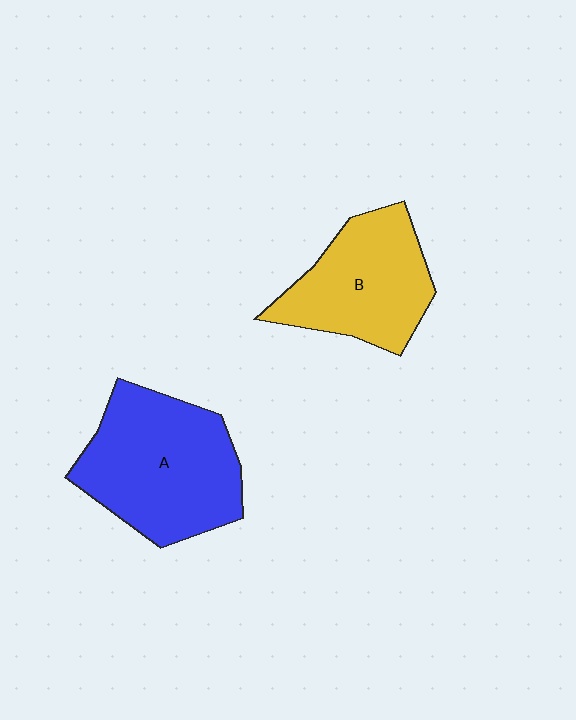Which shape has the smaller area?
Shape B (yellow).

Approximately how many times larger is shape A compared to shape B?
Approximately 1.3 times.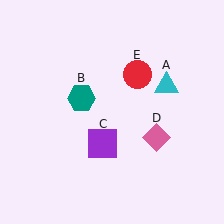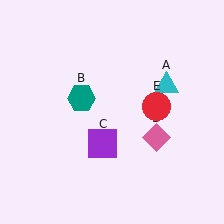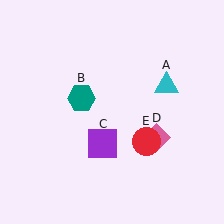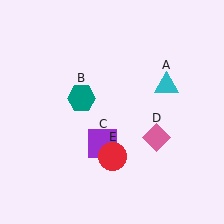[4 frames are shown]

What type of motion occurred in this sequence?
The red circle (object E) rotated clockwise around the center of the scene.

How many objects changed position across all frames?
1 object changed position: red circle (object E).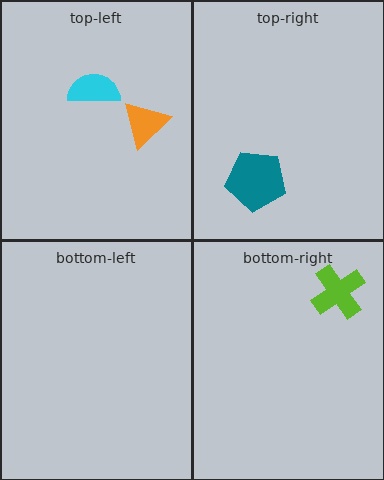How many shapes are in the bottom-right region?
1.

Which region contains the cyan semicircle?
The top-left region.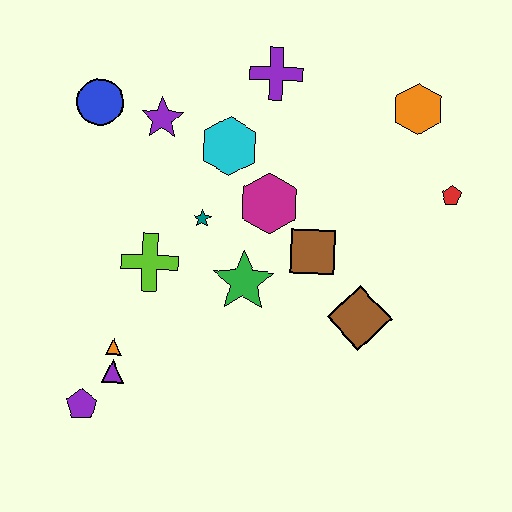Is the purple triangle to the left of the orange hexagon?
Yes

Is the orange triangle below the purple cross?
Yes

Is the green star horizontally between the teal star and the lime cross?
No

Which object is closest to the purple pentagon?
The purple triangle is closest to the purple pentagon.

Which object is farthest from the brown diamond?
The blue circle is farthest from the brown diamond.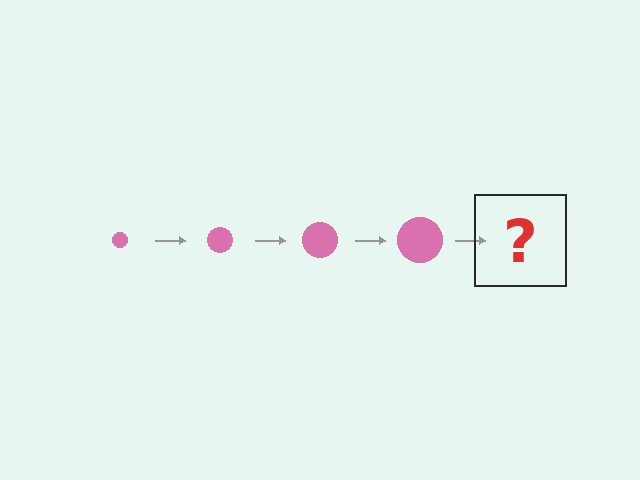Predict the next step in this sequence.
The next step is a pink circle, larger than the previous one.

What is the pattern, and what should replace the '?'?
The pattern is that the circle gets progressively larger each step. The '?' should be a pink circle, larger than the previous one.